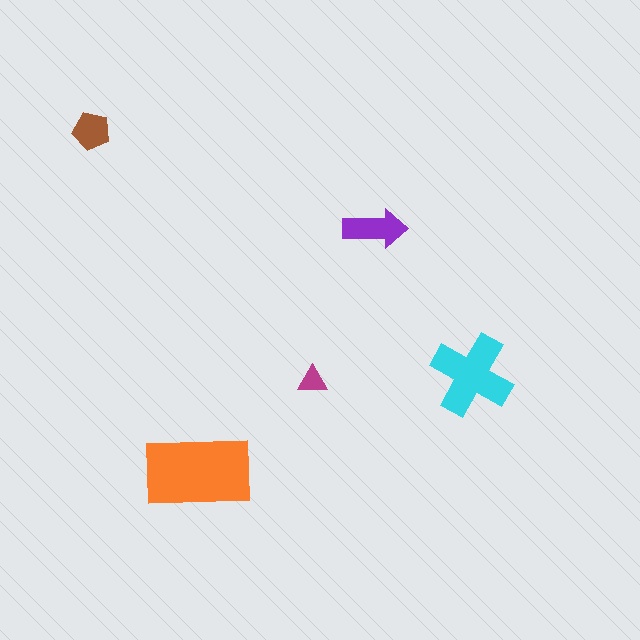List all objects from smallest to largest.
The magenta triangle, the brown pentagon, the purple arrow, the cyan cross, the orange rectangle.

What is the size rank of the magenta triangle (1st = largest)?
5th.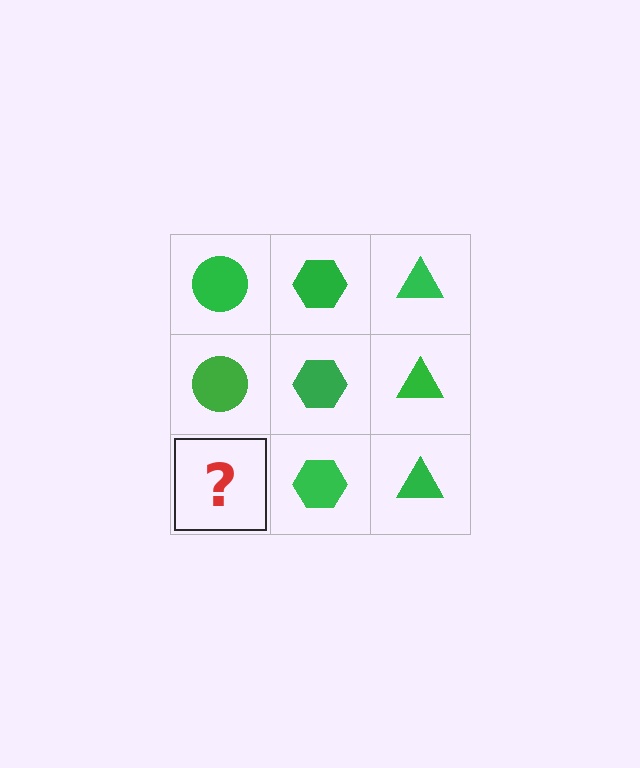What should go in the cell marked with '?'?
The missing cell should contain a green circle.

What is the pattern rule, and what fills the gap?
The rule is that each column has a consistent shape. The gap should be filled with a green circle.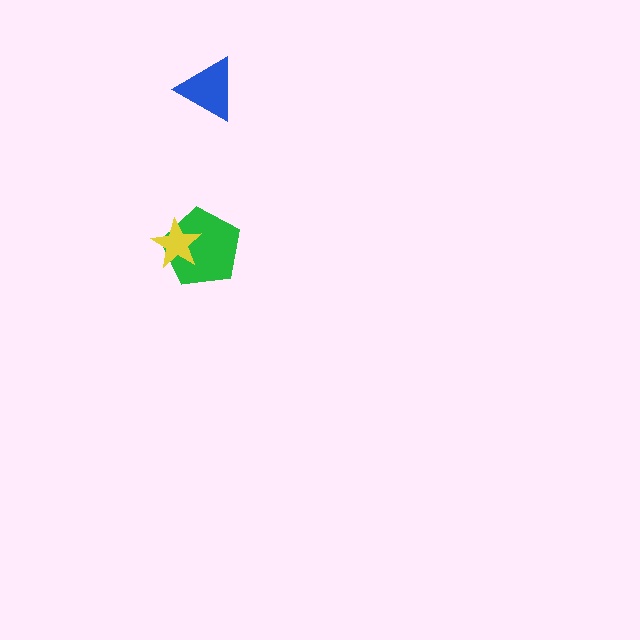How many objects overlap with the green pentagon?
1 object overlaps with the green pentagon.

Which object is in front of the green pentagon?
The yellow star is in front of the green pentagon.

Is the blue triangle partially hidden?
No, no other shape covers it.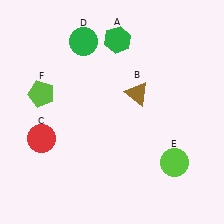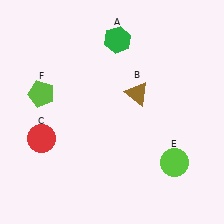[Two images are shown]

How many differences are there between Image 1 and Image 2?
There is 1 difference between the two images.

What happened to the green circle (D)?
The green circle (D) was removed in Image 2. It was in the top-left area of Image 1.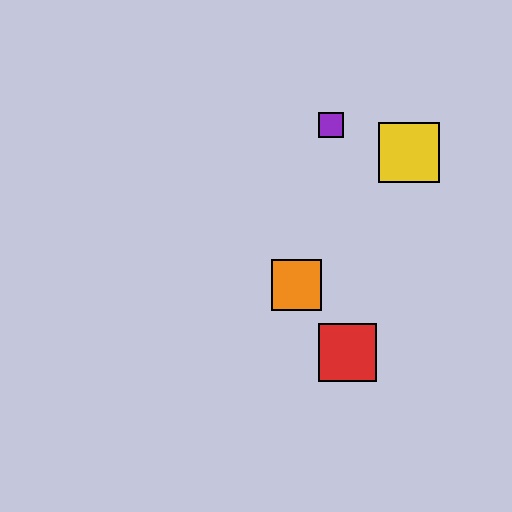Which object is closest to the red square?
The orange square is closest to the red square.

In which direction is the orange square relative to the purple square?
The orange square is below the purple square.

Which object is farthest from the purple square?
The red square is farthest from the purple square.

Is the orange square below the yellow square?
Yes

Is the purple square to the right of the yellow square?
No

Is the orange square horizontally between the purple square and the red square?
No